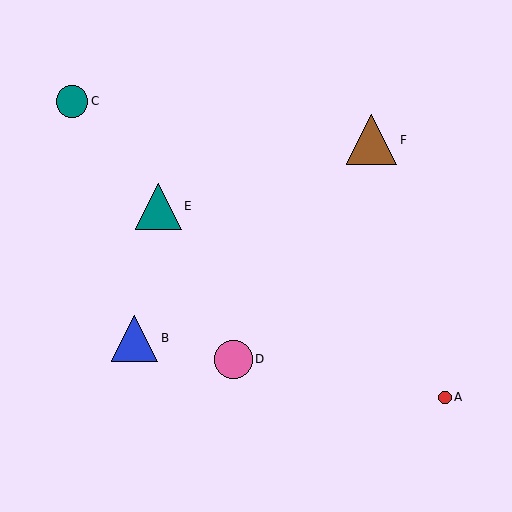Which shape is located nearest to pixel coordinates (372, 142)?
The brown triangle (labeled F) at (372, 140) is nearest to that location.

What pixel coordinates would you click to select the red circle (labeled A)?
Click at (445, 397) to select the red circle A.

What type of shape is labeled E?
Shape E is a teal triangle.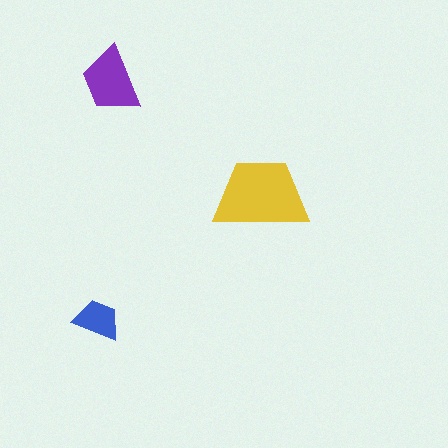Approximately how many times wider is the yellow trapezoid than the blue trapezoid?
About 2 times wider.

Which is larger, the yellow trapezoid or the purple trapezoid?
The yellow one.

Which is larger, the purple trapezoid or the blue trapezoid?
The purple one.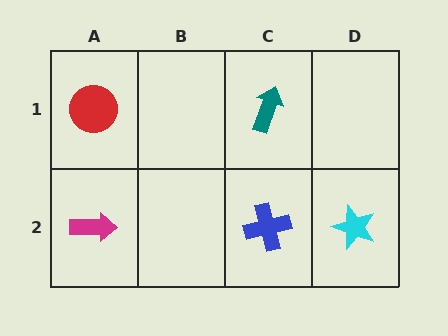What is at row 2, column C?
A blue cross.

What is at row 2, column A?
A magenta arrow.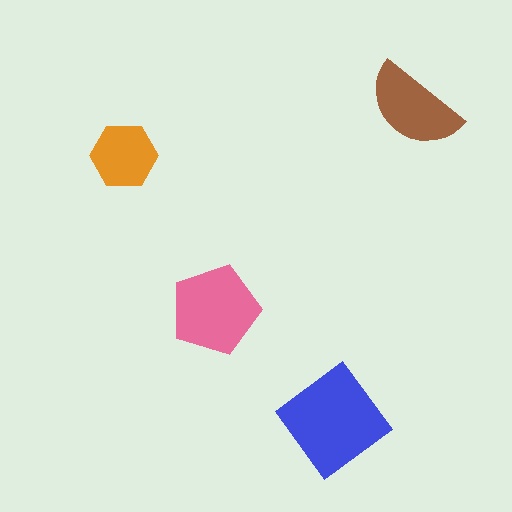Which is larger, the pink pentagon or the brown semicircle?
The pink pentagon.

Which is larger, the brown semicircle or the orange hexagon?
The brown semicircle.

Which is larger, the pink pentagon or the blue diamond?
The blue diamond.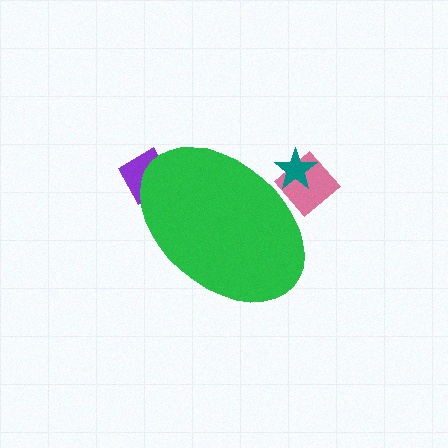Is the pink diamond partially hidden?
Yes, the pink diamond is partially hidden behind the green ellipse.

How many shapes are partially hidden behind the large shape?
3 shapes are partially hidden.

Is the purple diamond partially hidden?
Yes, the purple diamond is partially hidden behind the green ellipse.